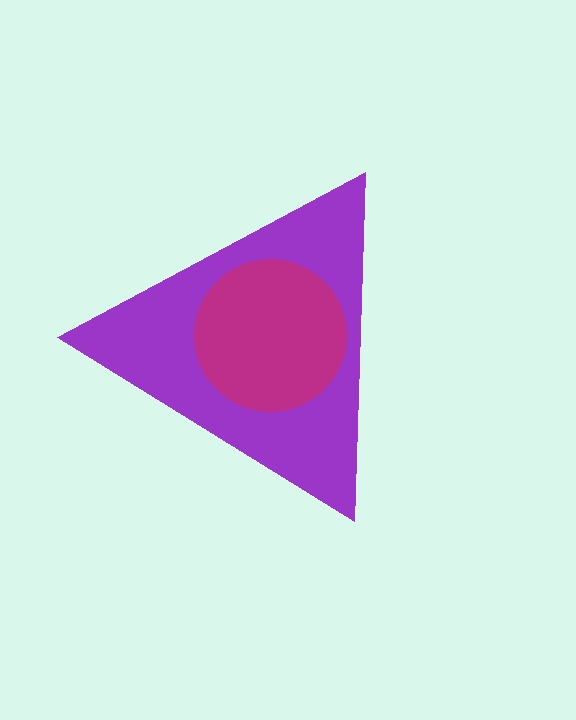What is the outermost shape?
The purple triangle.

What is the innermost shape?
The magenta circle.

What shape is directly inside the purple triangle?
The magenta circle.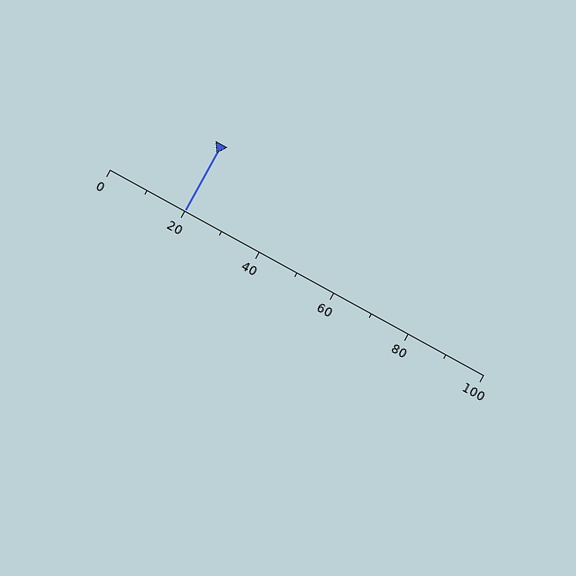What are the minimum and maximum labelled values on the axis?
The axis runs from 0 to 100.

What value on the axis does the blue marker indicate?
The marker indicates approximately 20.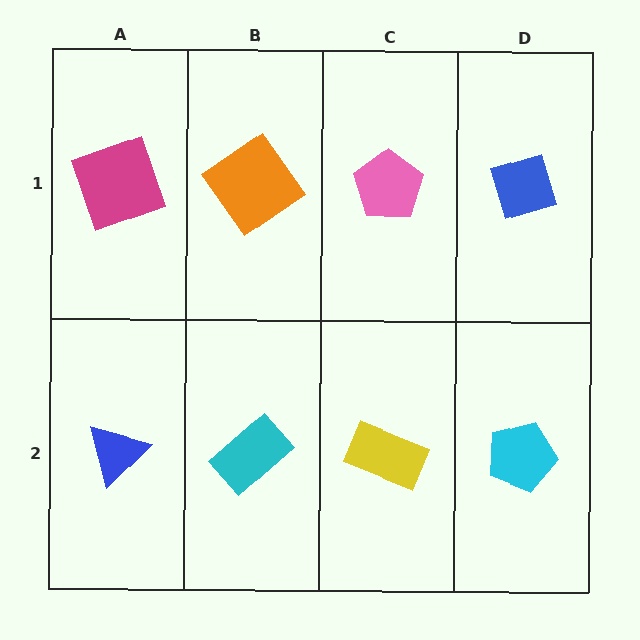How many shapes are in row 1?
4 shapes.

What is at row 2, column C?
A yellow rectangle.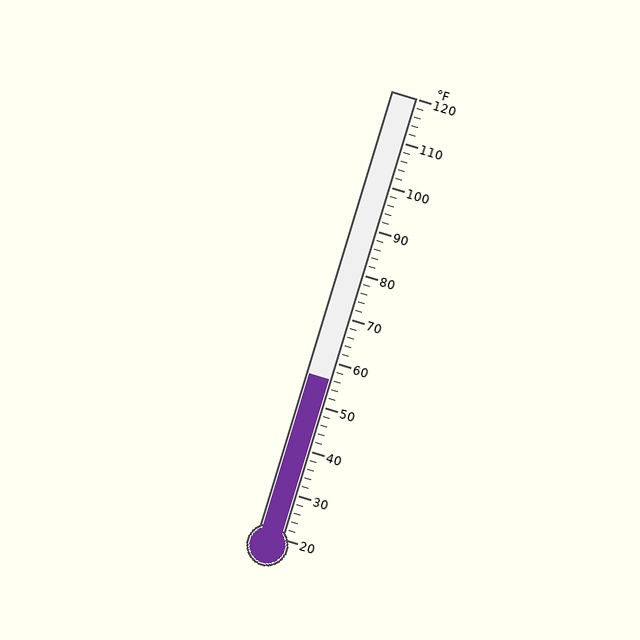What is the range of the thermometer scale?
The thermometer scale ranges from 20°F to 120°F.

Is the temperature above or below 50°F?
The temperature is above 50°F.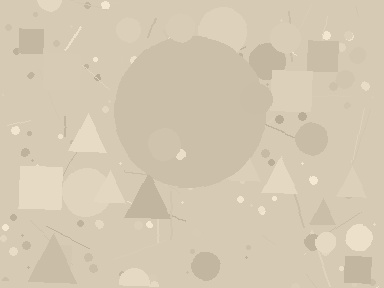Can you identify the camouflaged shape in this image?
The camouflaged shape is a circle.